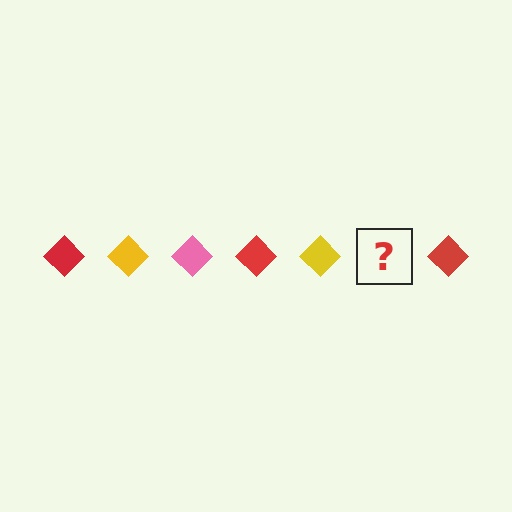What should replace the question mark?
The question mark should be replaced with a pink diamond.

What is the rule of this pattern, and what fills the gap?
The rule is that the pattern cycles through red, yellow, pink diamonds. The gap should be filled with a pink diamond.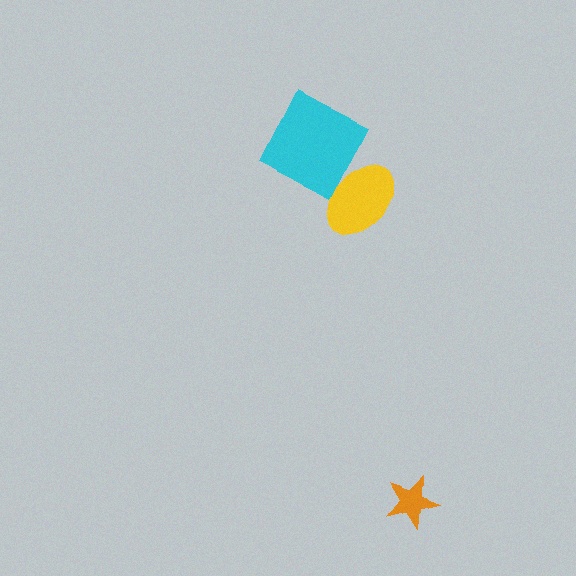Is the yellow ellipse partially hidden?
No, no other shape covers it.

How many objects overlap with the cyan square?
1 object overlaps with the cyan square.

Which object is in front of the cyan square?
The yellow ellipse is in front of the cyan square.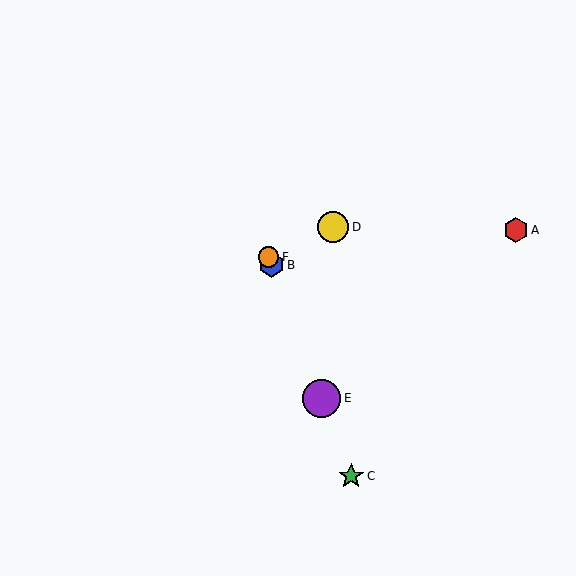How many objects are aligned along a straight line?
4 objects (B, C, E, F) are aligned along a straight line.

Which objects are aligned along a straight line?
Objects B, C, E, F are aligned along a straight line.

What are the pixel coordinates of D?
Object D is at (333, 227).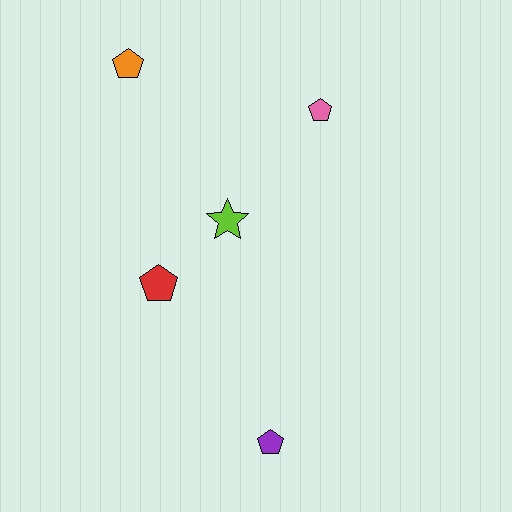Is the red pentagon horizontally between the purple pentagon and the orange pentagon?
Yes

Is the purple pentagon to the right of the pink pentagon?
No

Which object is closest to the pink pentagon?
The lime star is closest to the pink pentagon.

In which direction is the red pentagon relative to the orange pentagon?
The red pentagon is below the orange pentagon.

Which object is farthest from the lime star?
The purple pentagon is farthest from the lime star.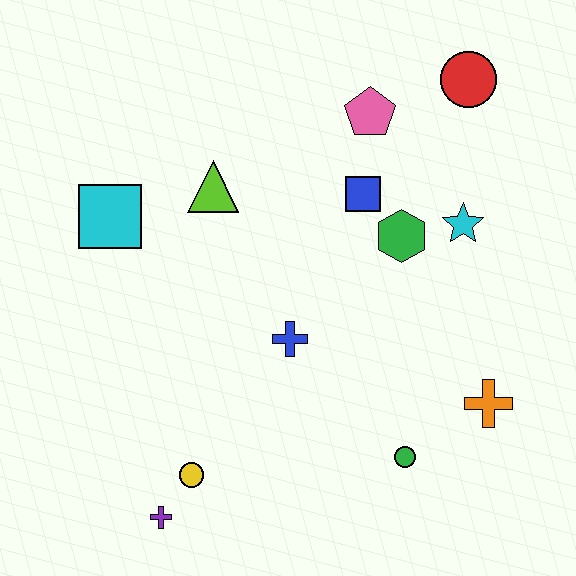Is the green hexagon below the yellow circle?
No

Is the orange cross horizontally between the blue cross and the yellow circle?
No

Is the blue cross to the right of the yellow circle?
Yes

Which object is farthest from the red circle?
The purple cross is farthest from the red circle.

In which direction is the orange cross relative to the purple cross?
The orange cross is to the right of the purple cross.